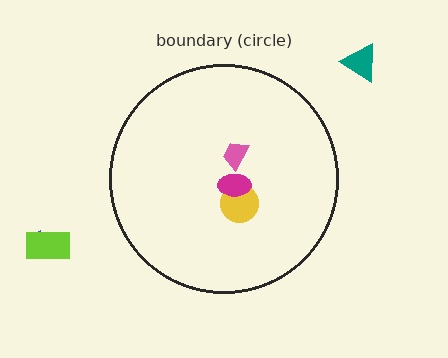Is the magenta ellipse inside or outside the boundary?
Inside.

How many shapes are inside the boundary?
3 inside, 3 outside.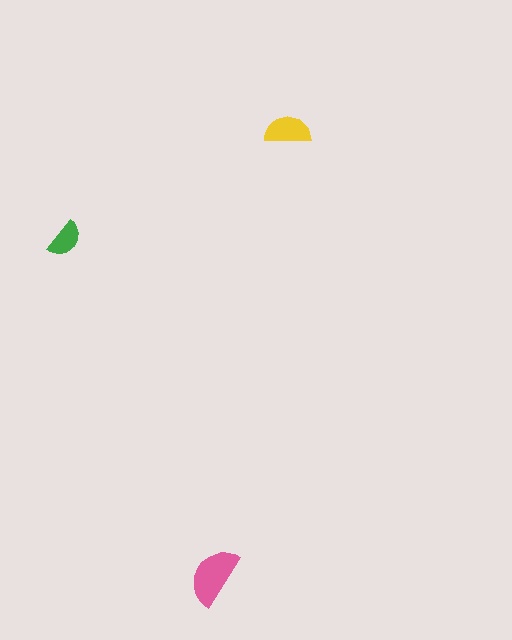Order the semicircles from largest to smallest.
the pink one, the yellow one, the green one.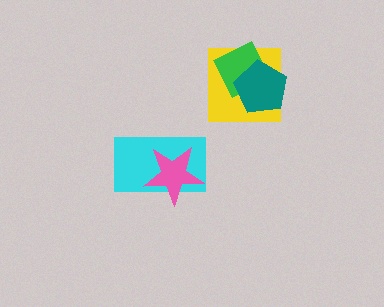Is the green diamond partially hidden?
Yes, it is partially covered by another shape.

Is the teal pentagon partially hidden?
No, no other shape covers it.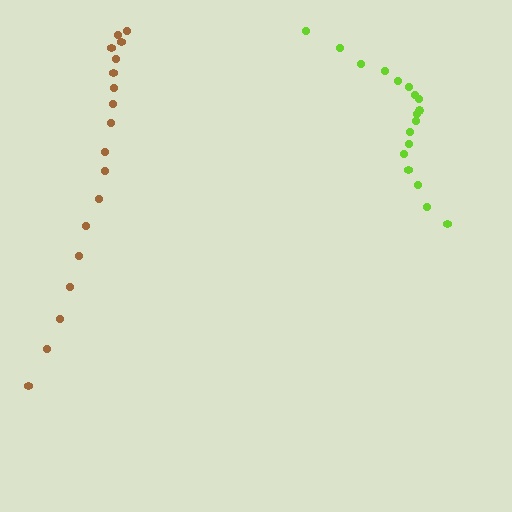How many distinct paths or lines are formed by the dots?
There are 2 distinct paths.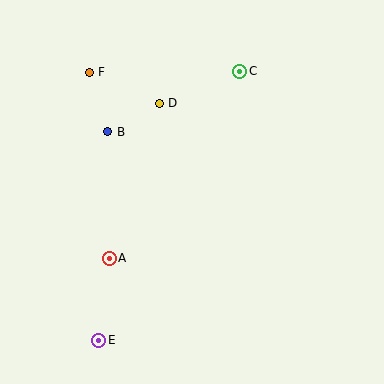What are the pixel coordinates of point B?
Point B is at (108, 132).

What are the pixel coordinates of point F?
Point F is at (89, 72).